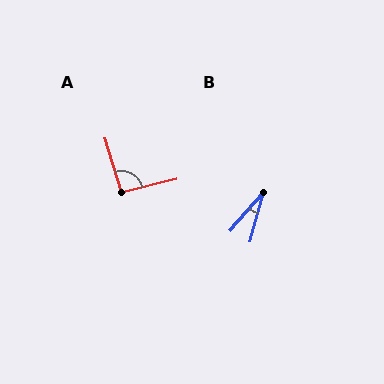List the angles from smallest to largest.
B (25°), A (93°).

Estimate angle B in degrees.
Approximately 25 degrees.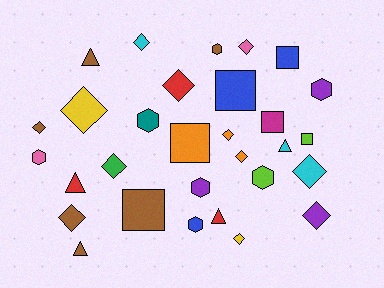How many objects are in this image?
There are 30 objects.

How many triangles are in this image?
There are 5 triangles.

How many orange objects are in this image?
There are 3 orange objects.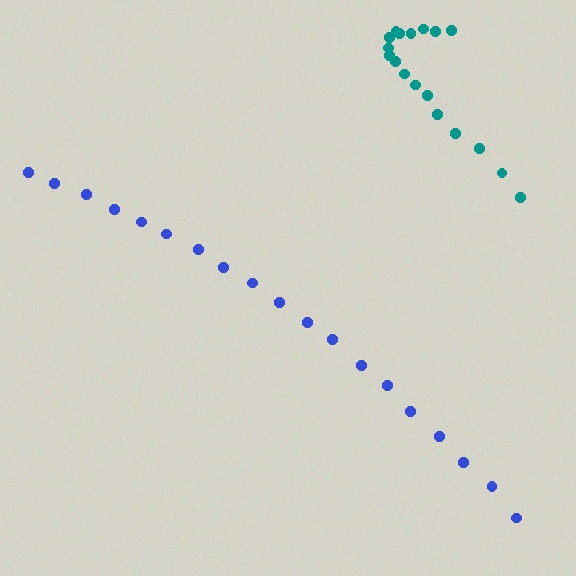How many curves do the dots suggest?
There are 2 distinct paths.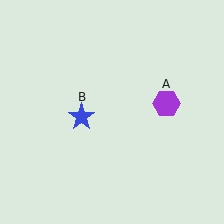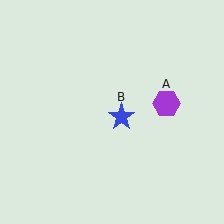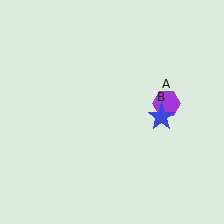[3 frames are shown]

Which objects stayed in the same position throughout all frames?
Purple hexagon (object A) remained stationary.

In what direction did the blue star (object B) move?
The blue star (object B) moved right.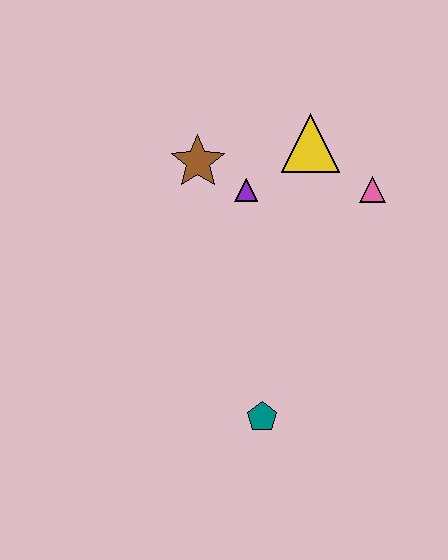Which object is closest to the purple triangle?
The brown star is closest to the purple triangle.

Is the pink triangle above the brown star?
No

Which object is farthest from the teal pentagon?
The yellow triangle is farthest from the teal pentagon.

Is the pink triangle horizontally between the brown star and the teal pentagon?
No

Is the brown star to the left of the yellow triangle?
Yes